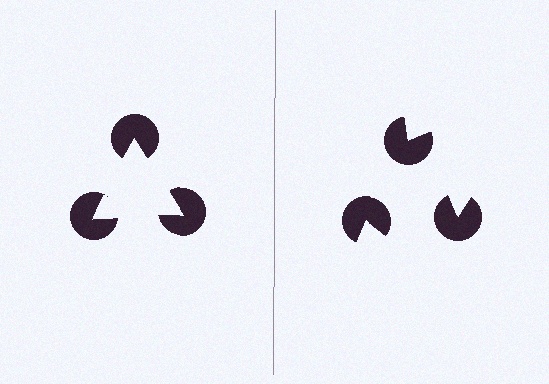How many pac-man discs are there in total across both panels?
6 — 3 on each side.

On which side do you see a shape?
An illusory triangle appears on the left side. On the right side the wedge cuts are rotated, so no coherent shape forms.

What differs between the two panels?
The pac-man discs are positioned identically on both sides; only the wedge orientations differ. On the left they align to a triangle; on the right they are misaligned.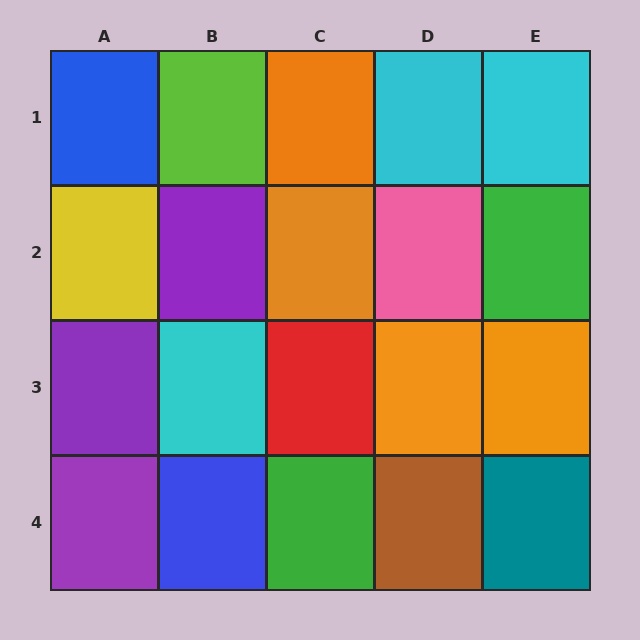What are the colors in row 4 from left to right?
Purple, blue, green, brown, teal.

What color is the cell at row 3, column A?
Purple.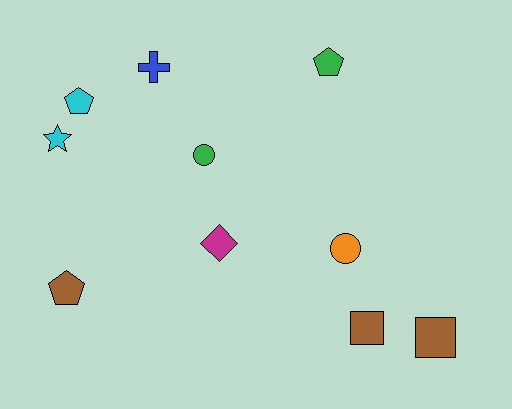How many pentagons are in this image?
There are 3 pentagons.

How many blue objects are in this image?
There is 1 blue object.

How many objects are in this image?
There are 10 objects.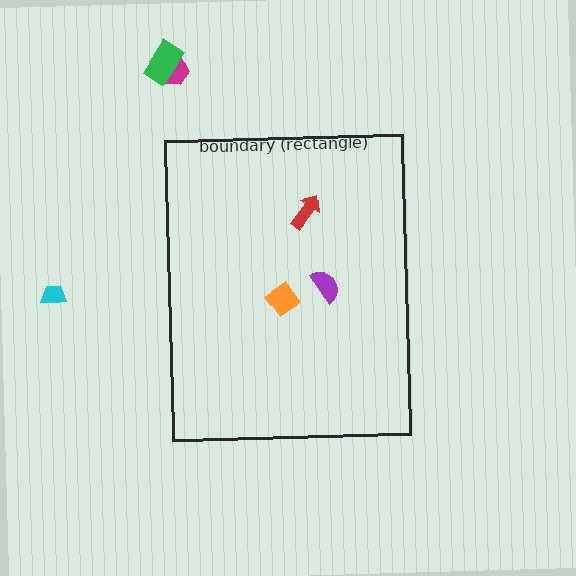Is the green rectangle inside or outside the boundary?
Outside.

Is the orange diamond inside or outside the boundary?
Inside.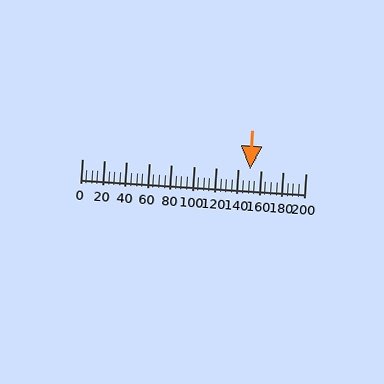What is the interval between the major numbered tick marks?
The major tick marks are spaced 20 units apart.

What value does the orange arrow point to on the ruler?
The orange arrow points to approximately 150.